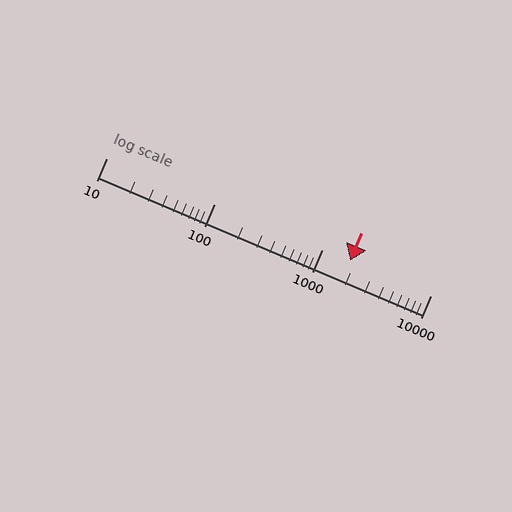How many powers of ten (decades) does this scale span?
The scale spans 3 decades, from 10 to 10000.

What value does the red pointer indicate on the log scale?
The pointer indicates approximately 1800.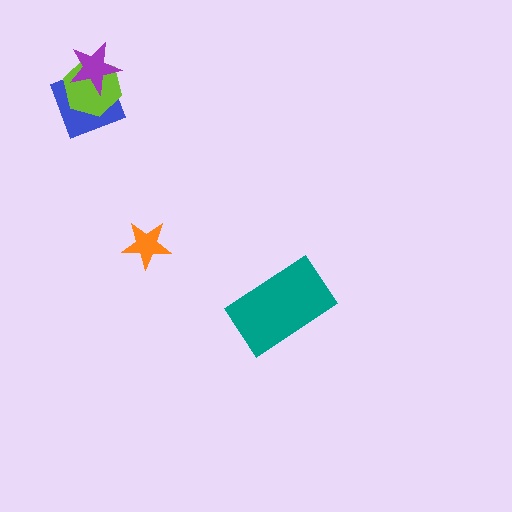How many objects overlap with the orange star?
0 objects overlap with the orange star.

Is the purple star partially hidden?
No, no other shape covers it.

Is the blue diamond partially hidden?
Yes, it is partially covered by another shape.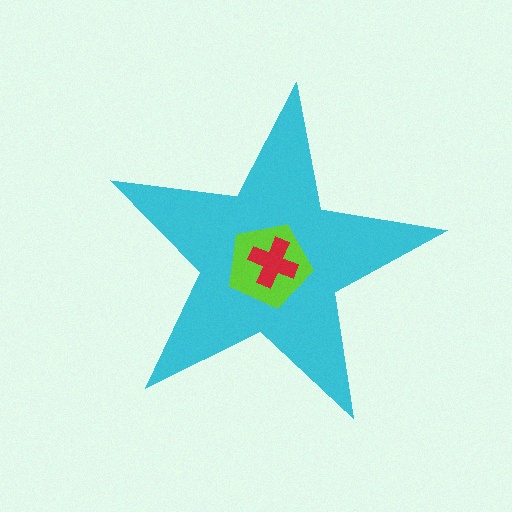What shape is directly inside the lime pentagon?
The red cross.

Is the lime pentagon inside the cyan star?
Yes.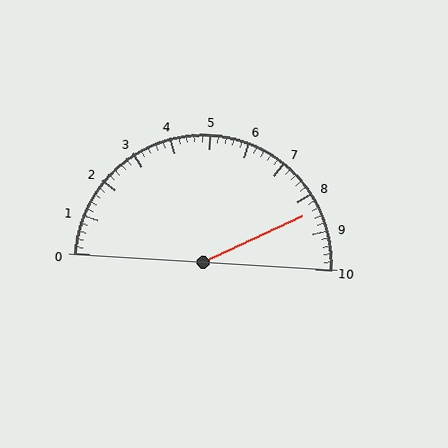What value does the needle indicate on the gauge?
The needle indicates approximately 8.4.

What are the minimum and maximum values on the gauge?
The gauge ranges from 0 to 10.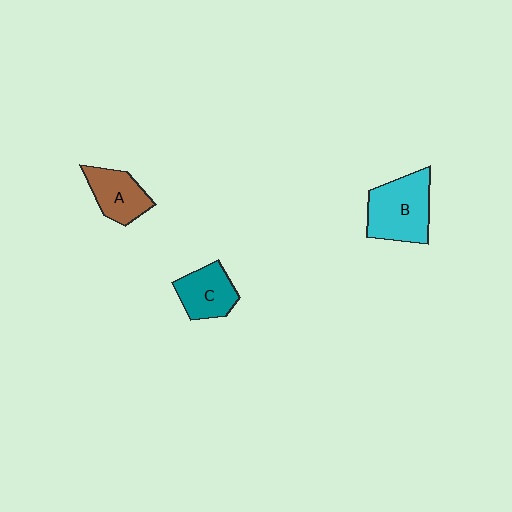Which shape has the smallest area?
Shape A (brown).